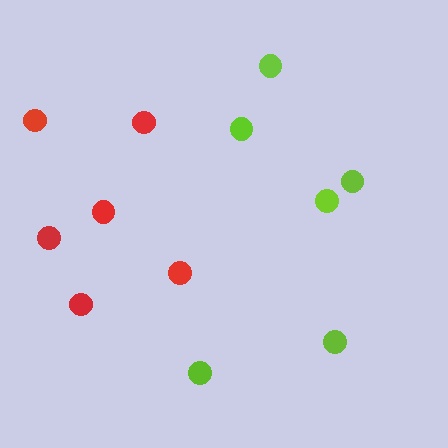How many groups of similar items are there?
There are 2 groups: one group of lime circles (6) and one group of red circles (6).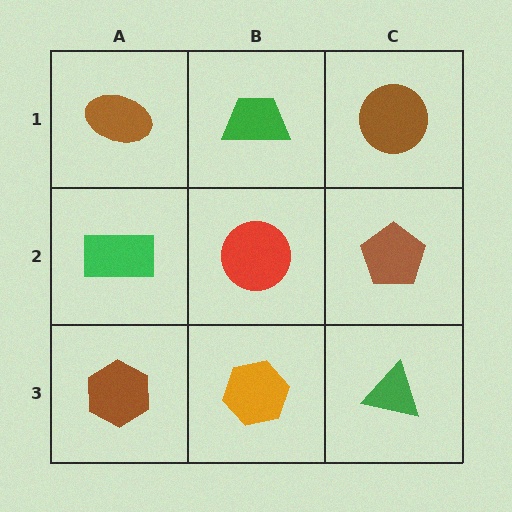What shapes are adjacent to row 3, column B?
A red circle (row 2, column B), a brown hexagon (row 3, column A), a green triangle (row 3, column C).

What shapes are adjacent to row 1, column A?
A green rectangle (row 2, column A), a green trapezoid (row 1, column B).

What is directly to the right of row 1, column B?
A brown circle.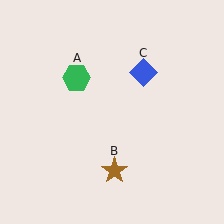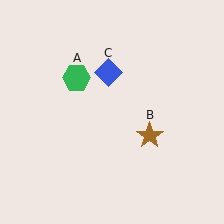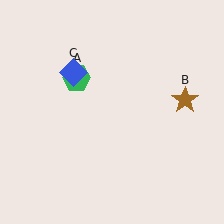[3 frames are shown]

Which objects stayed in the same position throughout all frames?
Green hexagon (object A) remained stationary.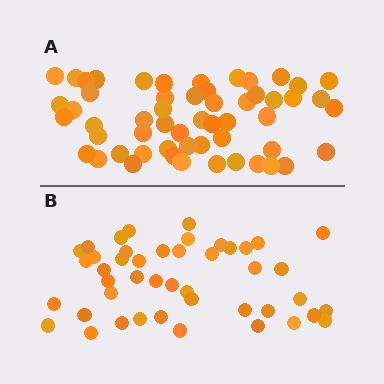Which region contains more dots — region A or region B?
Region A (the top region) has more dots.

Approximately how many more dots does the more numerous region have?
Region A has roughly 10 or so more dots than region B.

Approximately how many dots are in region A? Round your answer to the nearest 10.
About 60 dots. (The exact count is 55, which rounds to 60.)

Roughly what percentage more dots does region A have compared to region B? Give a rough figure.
About 20% more.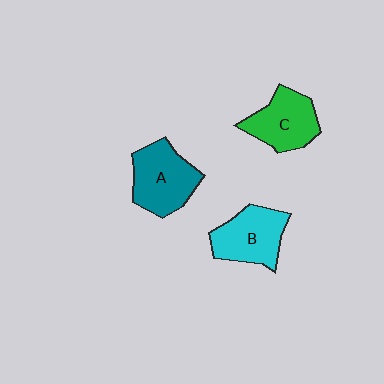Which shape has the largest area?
Shape A (teal).